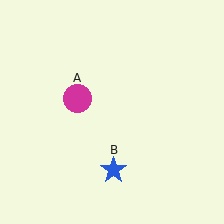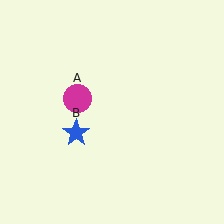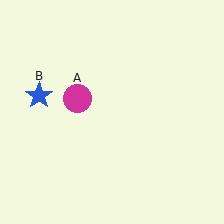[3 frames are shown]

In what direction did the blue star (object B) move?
The blue star (object B) moved up and to the left.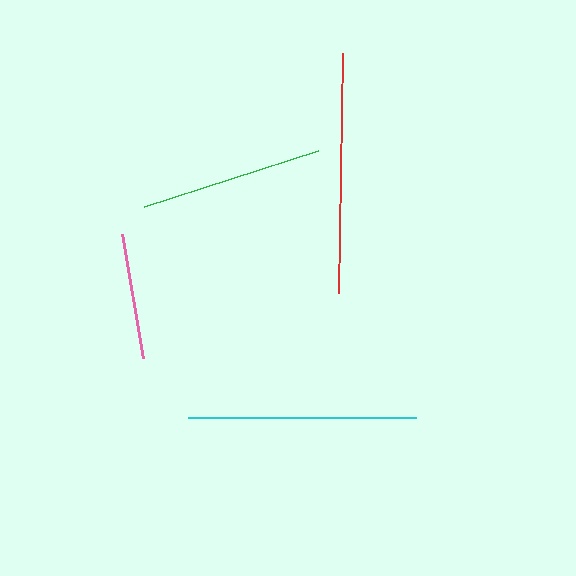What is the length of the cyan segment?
The cyan segment is approximately 228 pixels long.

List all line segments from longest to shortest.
From longest to shortest: red, cyan, green, pink.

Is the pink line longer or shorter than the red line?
The red line is longer than the pink line.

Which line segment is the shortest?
The pink line is the shortest at approximately 126 pixels.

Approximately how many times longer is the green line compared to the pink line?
The green line is approximately 1.5 times the length of the pink line.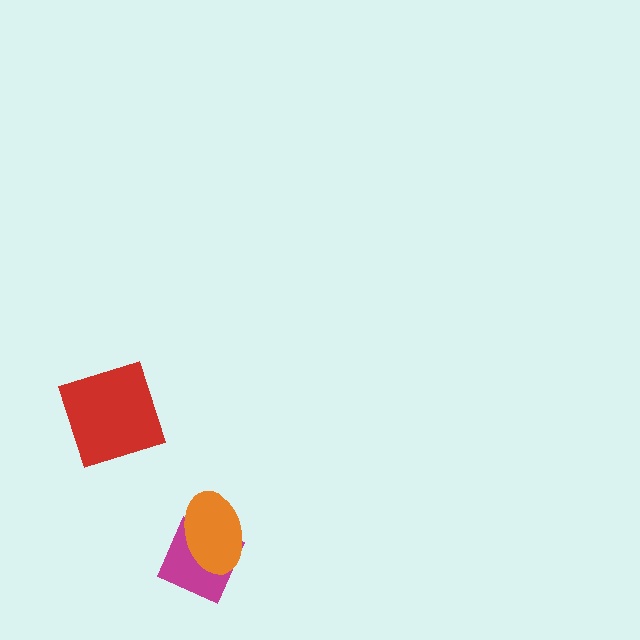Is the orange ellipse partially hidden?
No, no other shape covers it.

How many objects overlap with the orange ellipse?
1 object overlaps with the orange ellipse.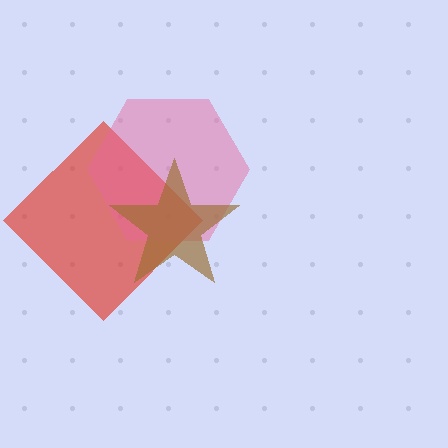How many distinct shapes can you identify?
There are 3 distinct shapes: a red diamond, a pink hexagon, a brown star.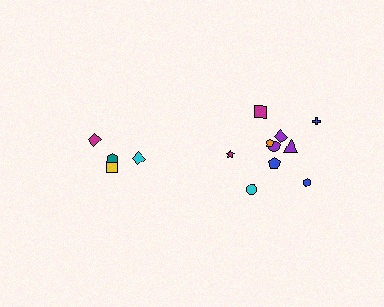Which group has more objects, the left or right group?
The right group.